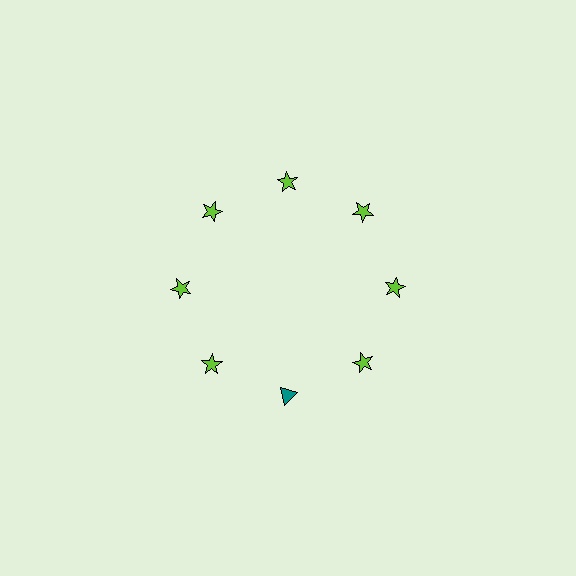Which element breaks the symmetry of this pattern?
The teal triangle at roughly the 6 o'clock position breaks the symmetry. All other shapes are lime stars.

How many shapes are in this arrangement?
There are 8 shapes arranged in a ring pattern.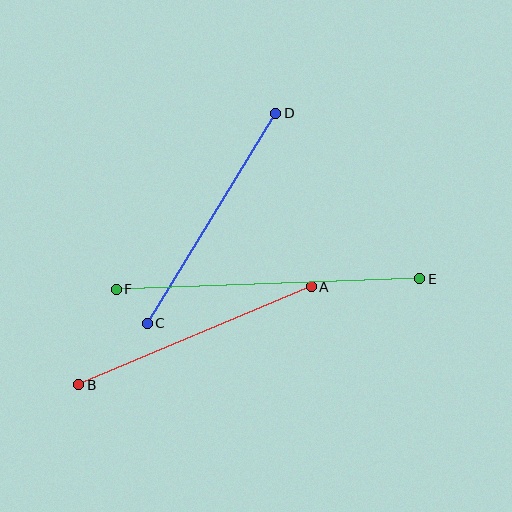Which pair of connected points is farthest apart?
Points E and F are farthest apart.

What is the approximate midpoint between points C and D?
The midpoint is at approximately (212, 218) pixels.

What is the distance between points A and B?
The distance is approximately 252 pixels.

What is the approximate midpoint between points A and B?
The midpoint is at approximately (195, 336) pixels.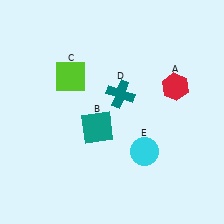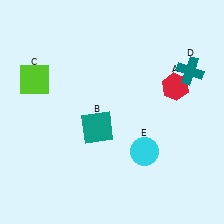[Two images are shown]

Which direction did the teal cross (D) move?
The teal cross (D) moved right.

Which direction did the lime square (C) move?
The lime square (C) moved left.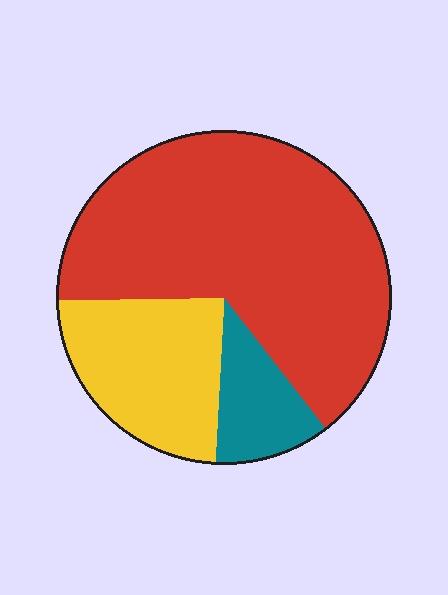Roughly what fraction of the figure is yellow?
Yellow takes up between a sixth and a third of the figure.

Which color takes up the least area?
Teal, at roughly 10%.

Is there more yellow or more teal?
Yellow.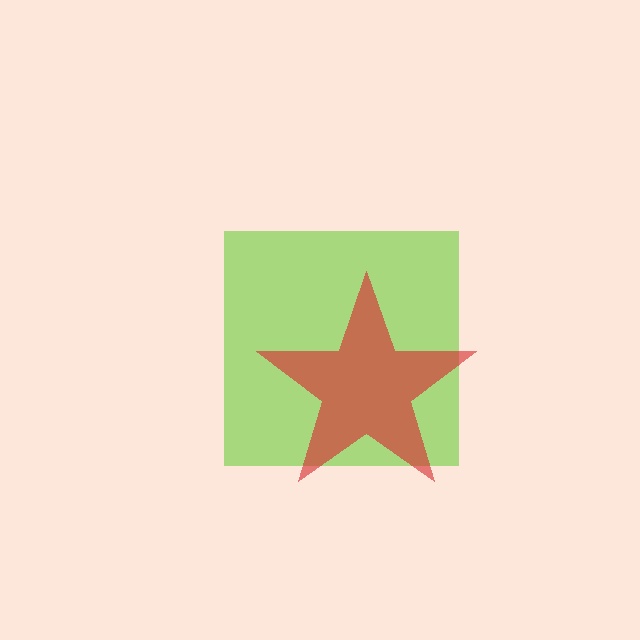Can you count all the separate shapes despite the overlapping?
Yes, there are 2 separate shapes.